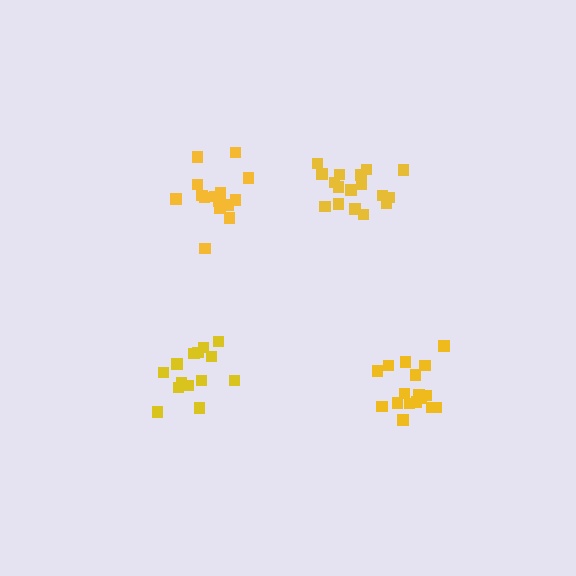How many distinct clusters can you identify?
There are 4 distinct clusters.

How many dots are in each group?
Group 1: 17 dots, Group 2: 17 dots, Group 3: 16 dots, Group 4: 14 dots (64 total).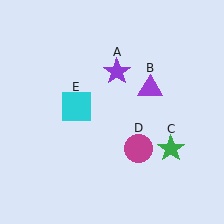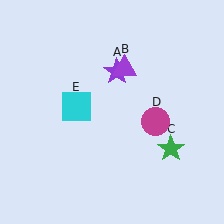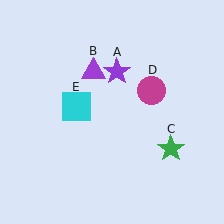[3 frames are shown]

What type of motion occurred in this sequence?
The purple triangle (object B), magenta circle (object D) rotated counterclockwise around the center of the scene.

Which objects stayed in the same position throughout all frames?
Purple star (object A) and green star (object C) and cyan square (object E) remained stationary.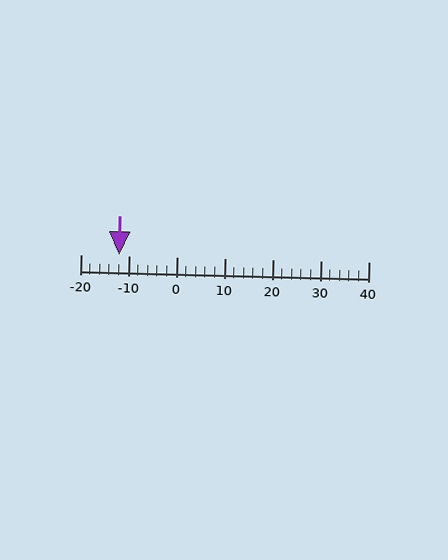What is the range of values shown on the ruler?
The ruler shows values from -20 to 40.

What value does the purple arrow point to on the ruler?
The purple arrow points to approximately -12.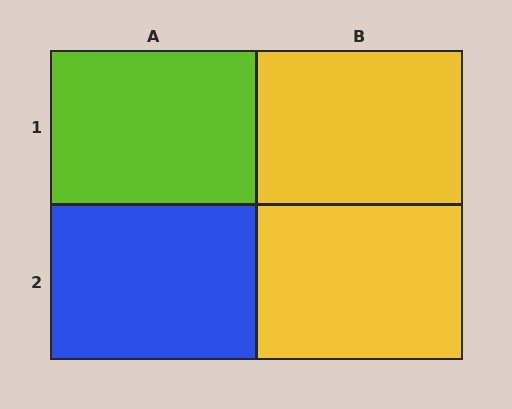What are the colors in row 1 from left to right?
Lime, yellow.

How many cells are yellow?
2 cells are yellow.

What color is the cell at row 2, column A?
Blue.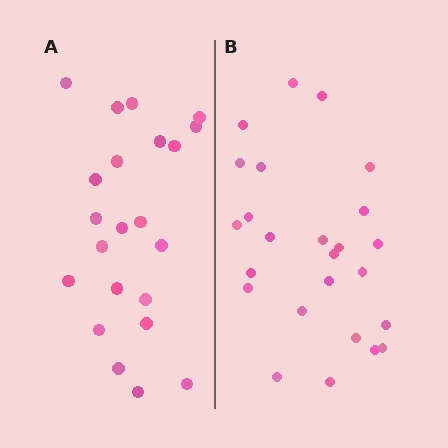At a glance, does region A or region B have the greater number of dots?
Region B (the right region) has more dots.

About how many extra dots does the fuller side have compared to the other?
Region B has just a few more — roughly 2 or 3 more dots than region A.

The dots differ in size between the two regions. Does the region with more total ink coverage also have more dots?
No. Region A has more total ink coverage because its dots are larger, but region B actually contains more individual dots. Total area can be misleading — the number of items is what matters here.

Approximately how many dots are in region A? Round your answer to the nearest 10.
About 20 dots. (The exact count is 22, which rounds to 20.)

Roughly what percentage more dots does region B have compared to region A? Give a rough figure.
About 15% more.